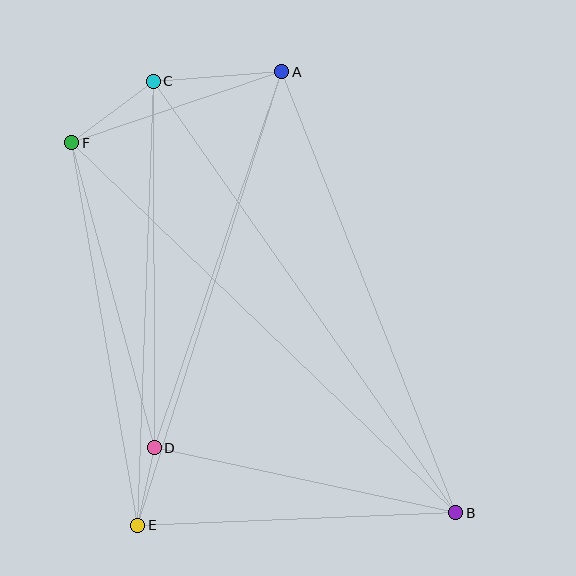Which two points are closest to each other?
Points D and E are closest to each other.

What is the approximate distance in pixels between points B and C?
The distance between B and C is approximately 527 pixels.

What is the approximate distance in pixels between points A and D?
The distance between A and D is approximately 397 pixels.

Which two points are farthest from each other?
Points B and F are farthest from each other.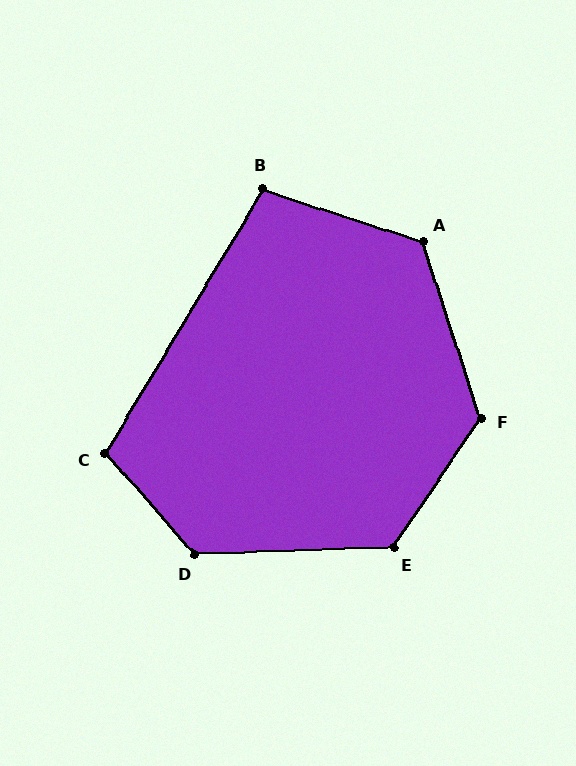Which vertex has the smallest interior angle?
B, at approximately 103 degrees.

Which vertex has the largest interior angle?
D, at approximately 129 degrees.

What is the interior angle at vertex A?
Approximately 126 degrees (obtuse).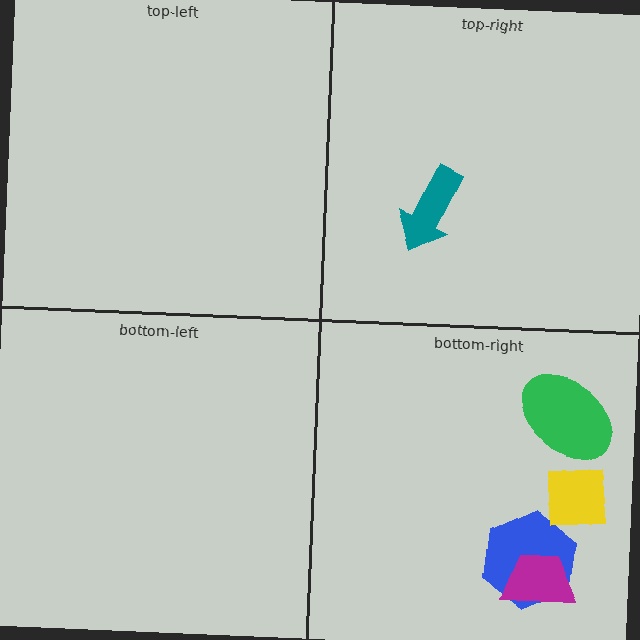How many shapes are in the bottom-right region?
4.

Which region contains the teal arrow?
The top-right region.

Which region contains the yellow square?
The bottom-right region.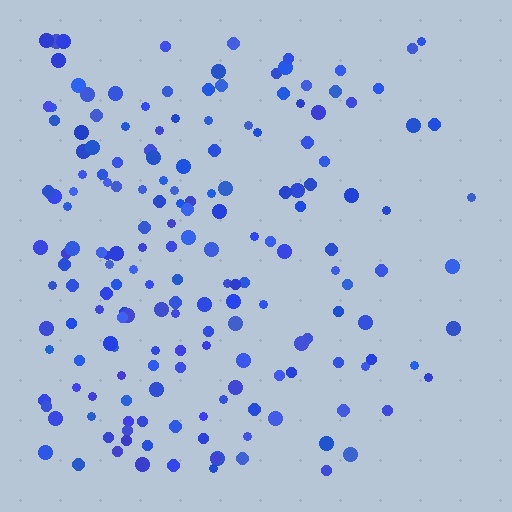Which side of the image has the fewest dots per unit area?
The right.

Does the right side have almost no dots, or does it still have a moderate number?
Still a moderate number, just noticeably fewer than the left.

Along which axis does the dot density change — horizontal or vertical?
Horizontal.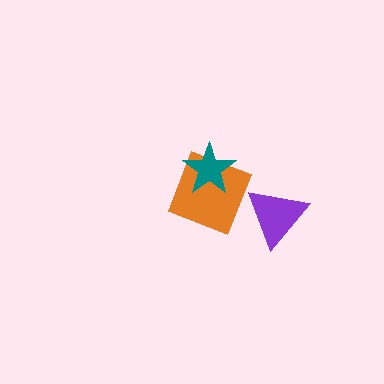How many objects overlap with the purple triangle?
0 objects overlap with the purple triangle.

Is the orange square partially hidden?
Yes, it is partially covered by another shape.